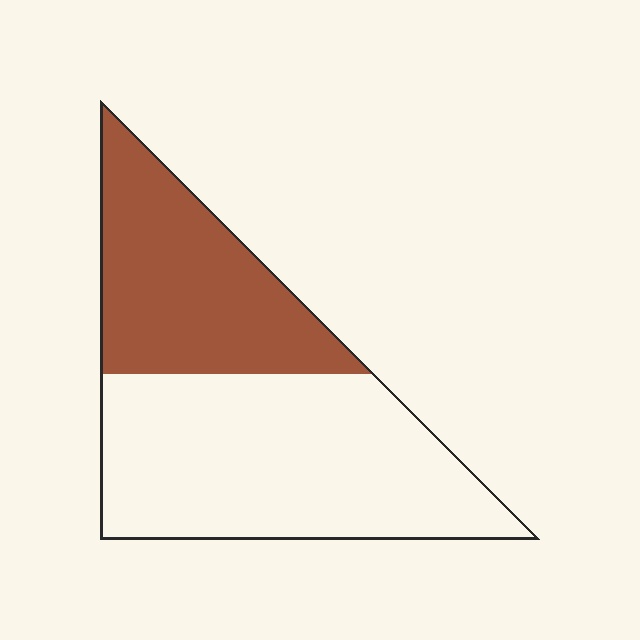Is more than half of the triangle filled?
No.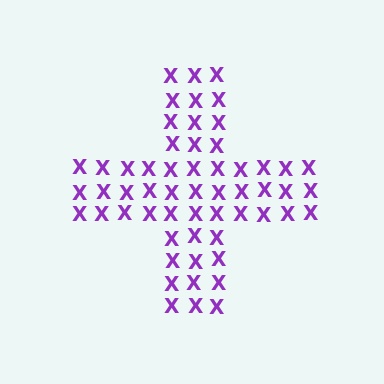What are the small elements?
The small elements are letter X's.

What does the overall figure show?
The overall figure shows a cross.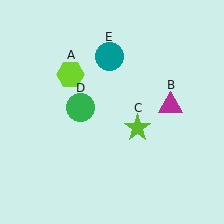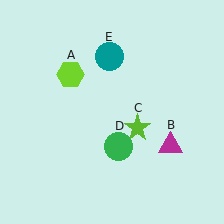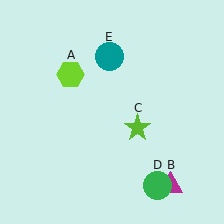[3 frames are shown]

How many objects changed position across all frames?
2 objects changed position: magenta triangle (object B), green circle (object D).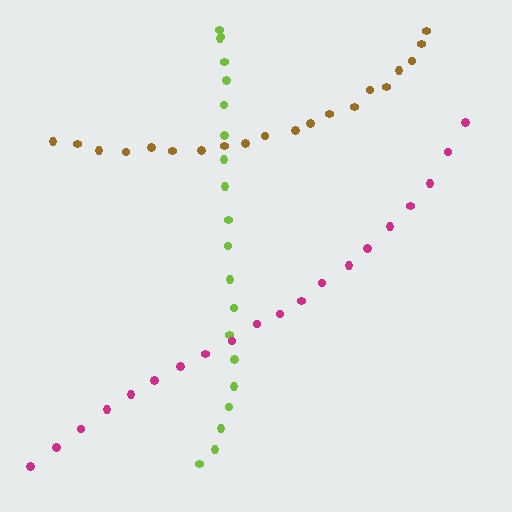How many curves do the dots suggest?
There are 3 distinct paths.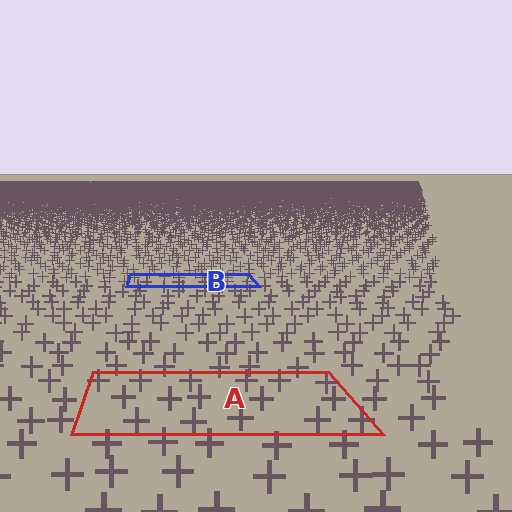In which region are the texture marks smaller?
The texture marks are smaller in region B, because it is farther away.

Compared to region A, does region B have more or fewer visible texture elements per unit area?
Region B has more texture elements per unit area — they are packed more densely because it is farther away.